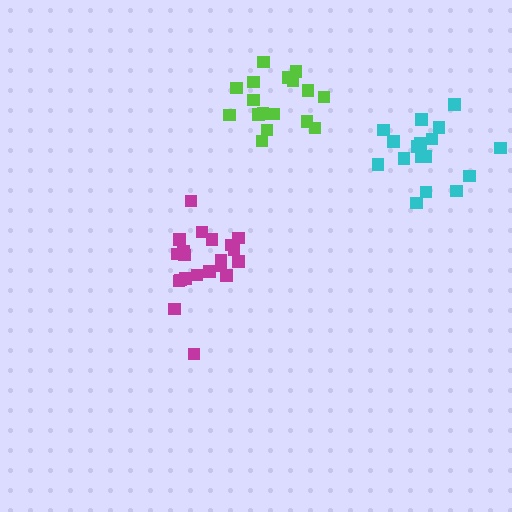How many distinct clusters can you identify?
There are 3 distinct clusters.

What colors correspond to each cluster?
The clusters are colored: lime, magenta, cyan.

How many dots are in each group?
Group 1: 17 dots, Group 2: 21 dots, Group 3: 17 dots (55 total).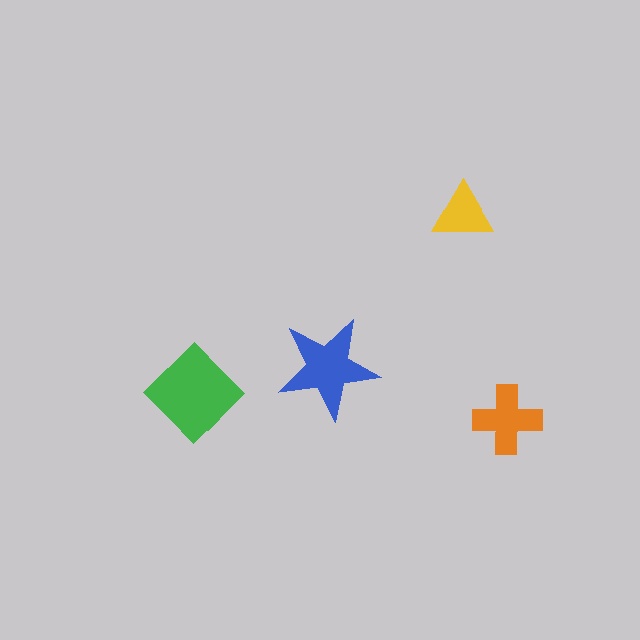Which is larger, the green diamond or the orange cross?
The green diamond.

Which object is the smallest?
The yellow triangle.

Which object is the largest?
The green diamond.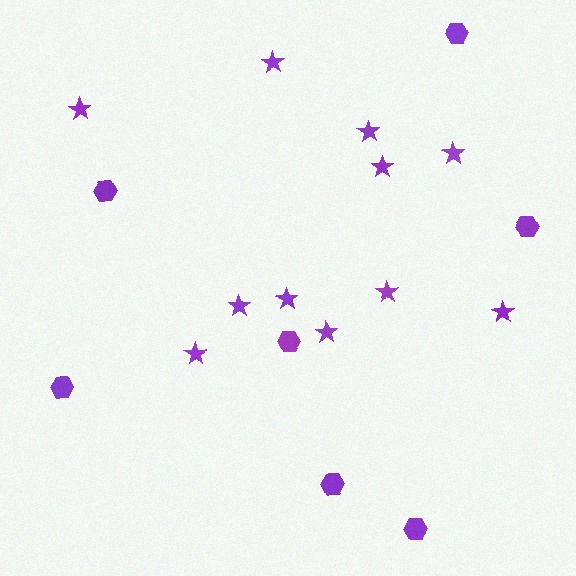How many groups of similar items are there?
There are 2 groups: one group of stars (11) and one group of hexagons (7).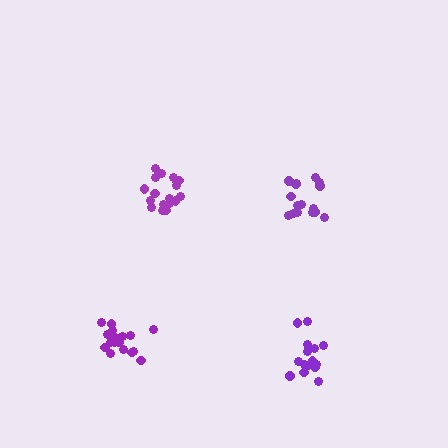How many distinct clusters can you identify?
There are 4 distinct clusters.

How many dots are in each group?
Group 1: 19 dots, Group 2: 16 dots, Group 3: 18 dots, Group 4: 15 dots (68 total).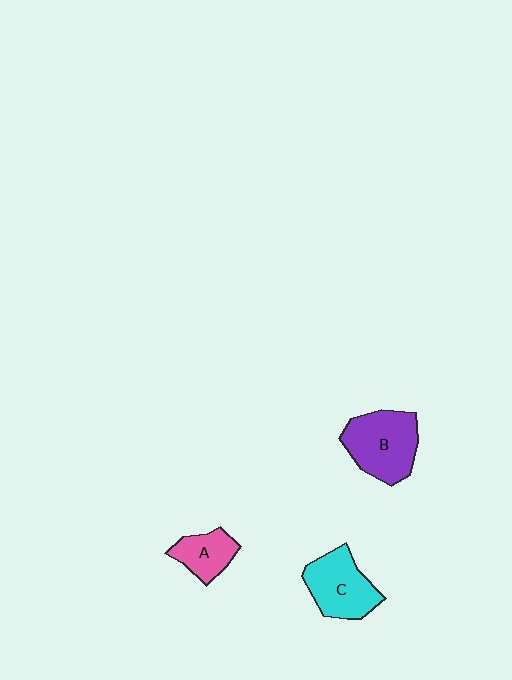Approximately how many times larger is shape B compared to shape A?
Approximately 1.8 times.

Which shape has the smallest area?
Shape A (pink).